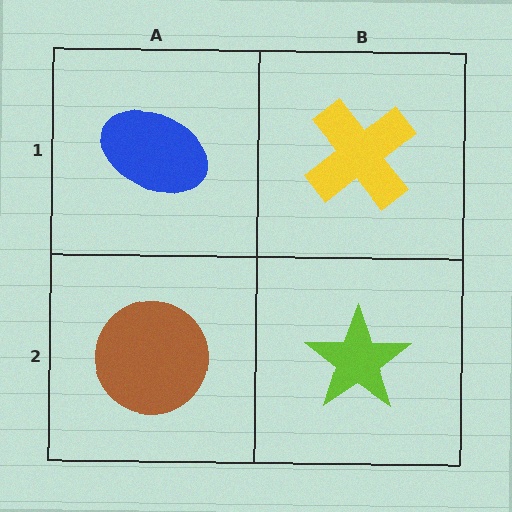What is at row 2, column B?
A lime star.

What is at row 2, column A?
A brown circle.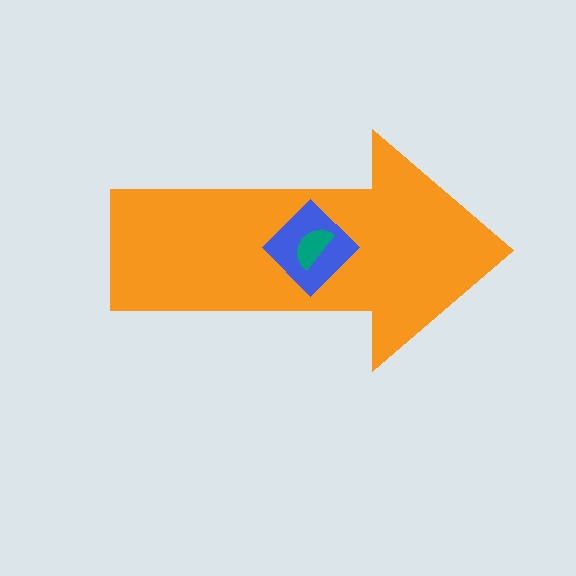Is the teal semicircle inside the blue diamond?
Yes.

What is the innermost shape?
The teal semicircle.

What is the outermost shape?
The orange arrow.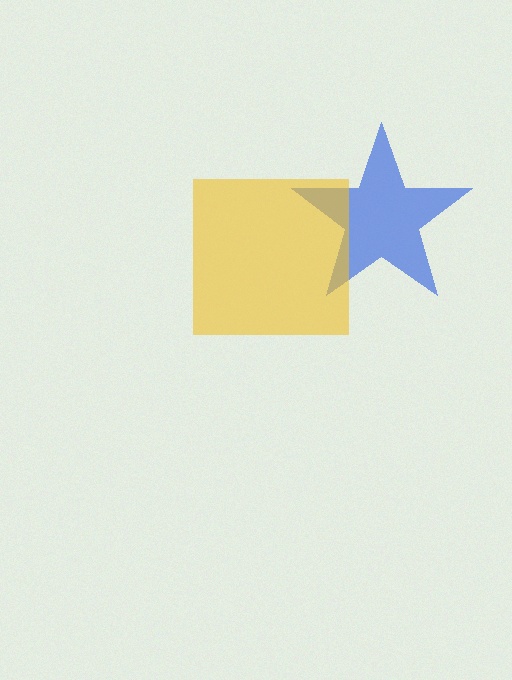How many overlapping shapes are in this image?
There are 2 overlapping shapes in the image.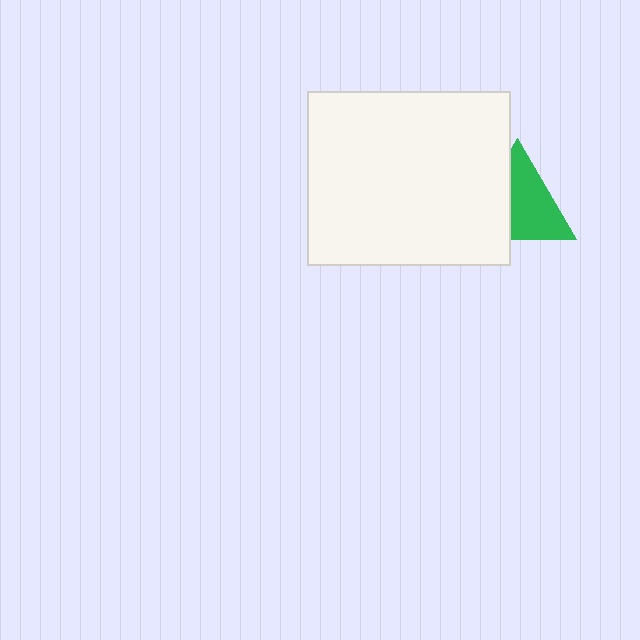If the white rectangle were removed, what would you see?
You would see the complete green triangle.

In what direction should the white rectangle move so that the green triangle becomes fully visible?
The white rectangle should move left. That is the shortest direction to clear the overlap and leave the green triangle fully visible.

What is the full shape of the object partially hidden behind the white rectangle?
The partially hidden object is a green triangle.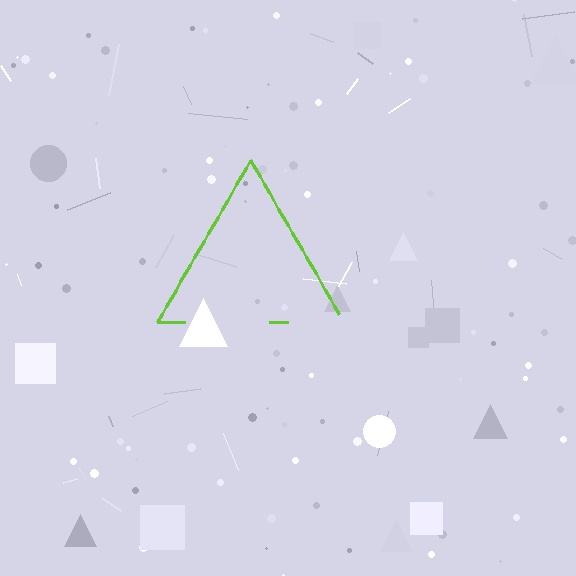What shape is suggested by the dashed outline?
The dashed outline suggests a triangle.